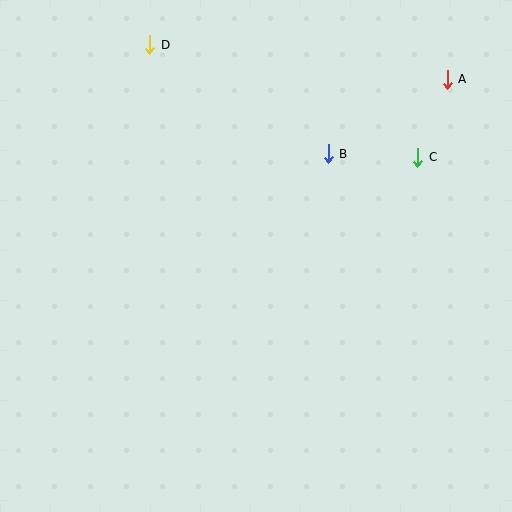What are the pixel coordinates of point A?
Point A is at (447, 79).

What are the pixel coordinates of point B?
Point B is at (328, 154).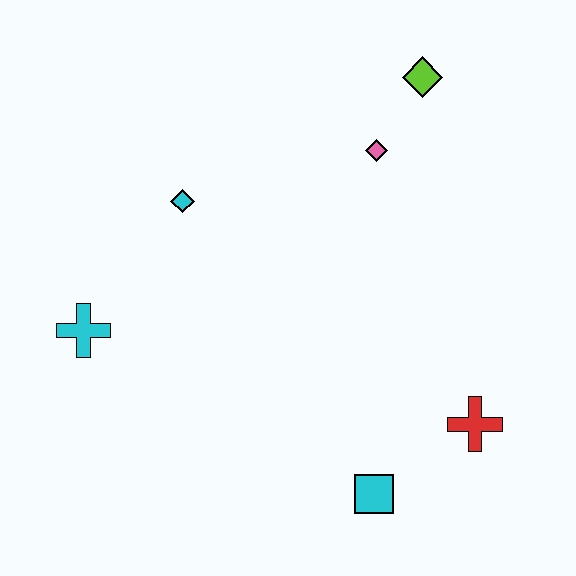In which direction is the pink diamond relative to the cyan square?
The pink diamond is above the cyan square.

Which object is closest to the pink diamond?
The lime diamond is closest to the pink diamond.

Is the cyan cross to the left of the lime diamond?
Yes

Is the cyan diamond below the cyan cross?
No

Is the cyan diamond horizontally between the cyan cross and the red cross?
Yes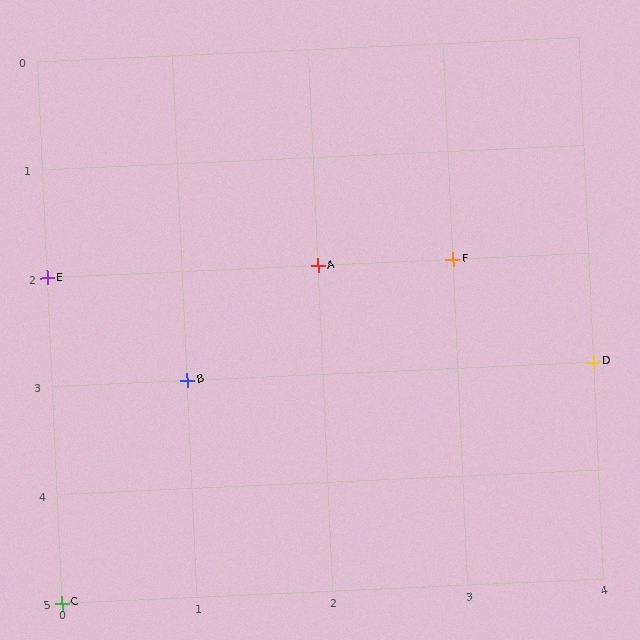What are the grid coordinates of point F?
Point F is at grid coordinates (3, 2).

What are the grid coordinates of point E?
Point E is at grid coordinates (0, 2).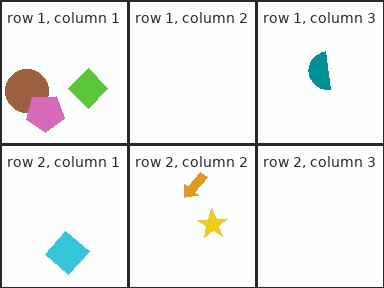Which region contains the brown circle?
The row 1, column 1 region.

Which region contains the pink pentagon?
The row 1, column 1 region.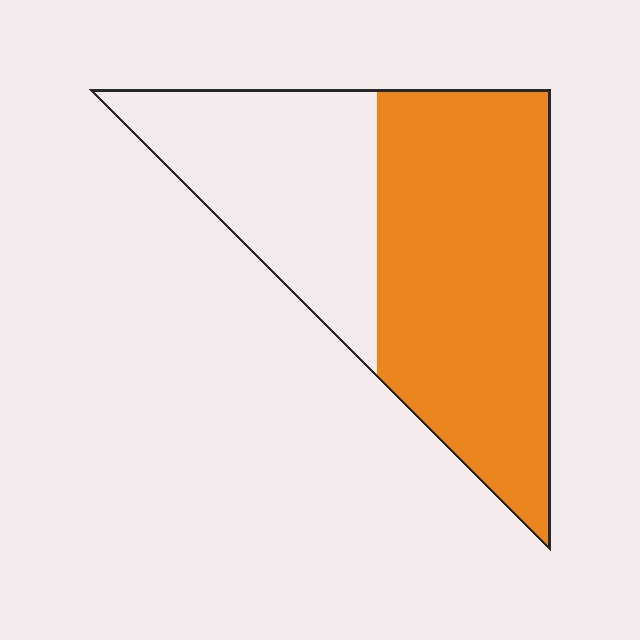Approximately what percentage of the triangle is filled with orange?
Approximately 60%.